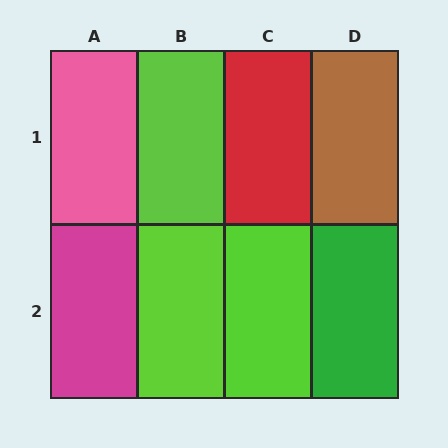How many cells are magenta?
1 cell is magenta.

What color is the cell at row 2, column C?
Lime.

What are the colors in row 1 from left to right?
Pink, lime, red, brown.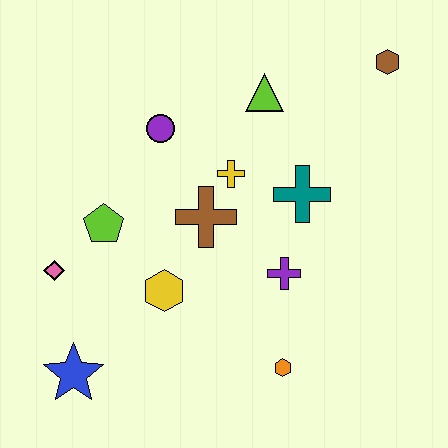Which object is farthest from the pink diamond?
The brown hexagon is farthest from the pink diamond.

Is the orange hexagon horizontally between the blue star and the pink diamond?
No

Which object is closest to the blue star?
The pink diamond is closest to the blue star.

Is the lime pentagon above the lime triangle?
No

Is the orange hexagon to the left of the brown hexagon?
Yes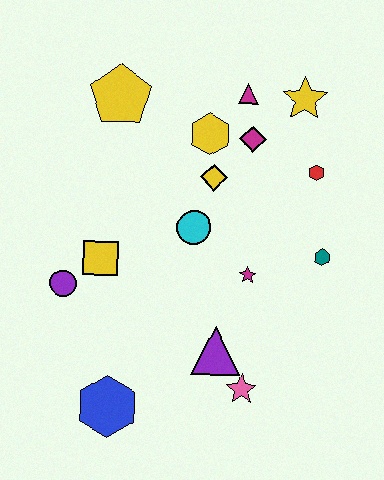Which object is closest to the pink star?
The purple triangle is closest to the pink star.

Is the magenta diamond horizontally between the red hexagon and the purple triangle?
Yes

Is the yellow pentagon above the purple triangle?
Yes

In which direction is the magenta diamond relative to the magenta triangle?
The magenta diamond is below the magenta triangle.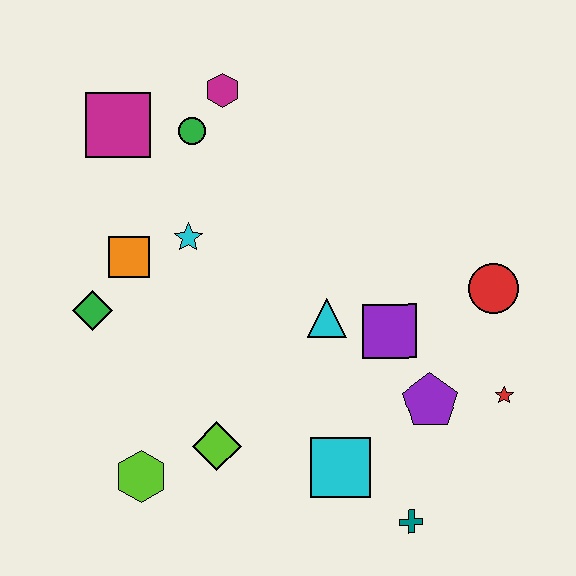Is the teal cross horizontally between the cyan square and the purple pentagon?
Yes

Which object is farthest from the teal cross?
The magenta square is farthest from the teal cross.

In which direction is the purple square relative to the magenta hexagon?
The purple square is below the magenta hexagon.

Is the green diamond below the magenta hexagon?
Yes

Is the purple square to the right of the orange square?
Yes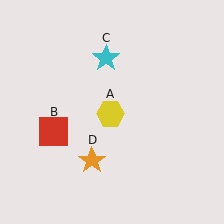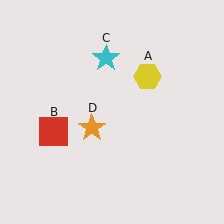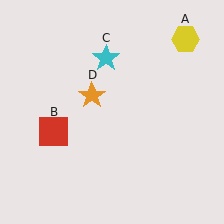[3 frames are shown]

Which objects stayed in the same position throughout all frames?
Red square (object B) and cyan star (object C) remained stationary.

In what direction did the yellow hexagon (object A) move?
The yellow hexagon (object A) moved up and to the right.